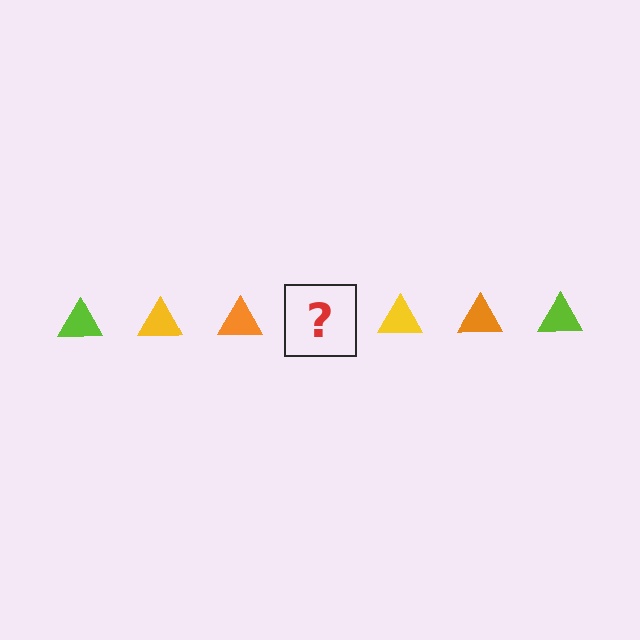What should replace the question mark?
The question mark should be replaced with a lime triangle.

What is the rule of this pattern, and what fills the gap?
The rule is that the pattern cycles through lime, yellow, orange triangles. The gap should be filled with a lime triangle.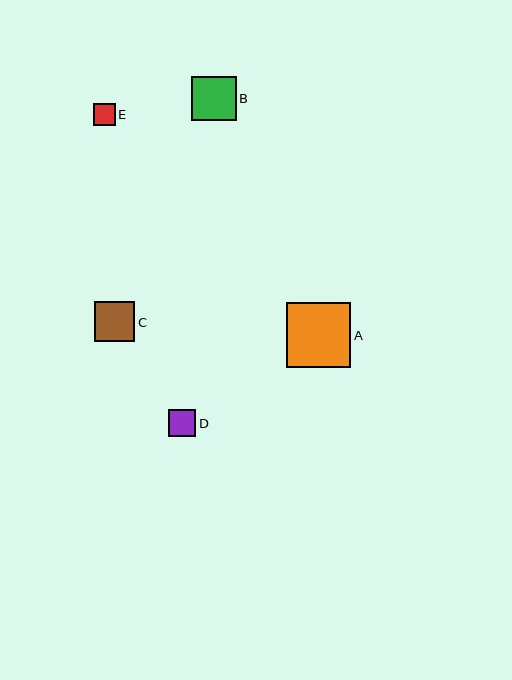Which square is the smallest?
Square E is the smallest with a size of approximately 22 pixels.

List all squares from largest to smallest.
From largest to smallest: A, B, C, D, E.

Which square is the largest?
Square A is the largest with a size of approximately 64 pixels.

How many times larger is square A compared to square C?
Square A is approximately 1.6 times the size of square C.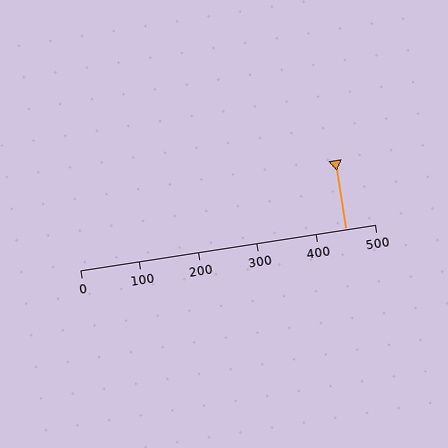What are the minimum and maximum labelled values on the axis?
The axis runs from 0 to 500.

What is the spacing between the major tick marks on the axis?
The major ticks are spaced 100 apart.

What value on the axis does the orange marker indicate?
The marker indicates approximately 450.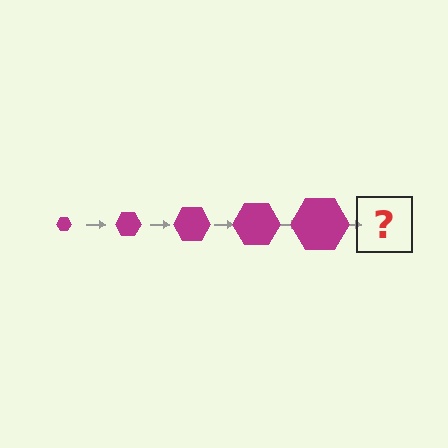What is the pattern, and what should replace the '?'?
The pattern is that the hexagon gets progressively larger each step. The '?' should be a magenta hexagon, larger than the previous one.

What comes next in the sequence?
The next element should be a magenta hexagon, larger than the previous one.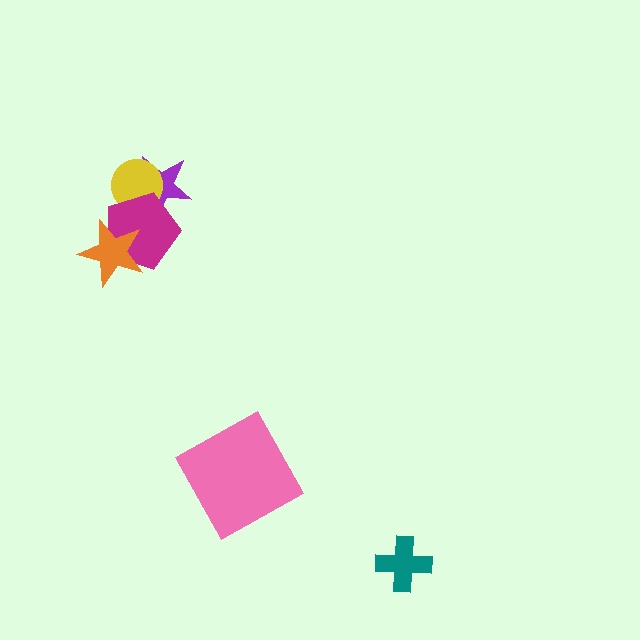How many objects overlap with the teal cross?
0 objects overlap with the teal cross.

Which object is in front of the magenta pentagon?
The orange star is in front of the magenta pentagon.